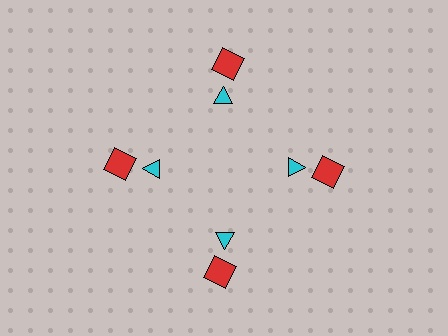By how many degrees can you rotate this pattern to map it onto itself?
The pattern maps onto itself every 90 degrees of rotation.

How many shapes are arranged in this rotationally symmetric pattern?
There are 8 shapes, arranged in 4 groups of 2.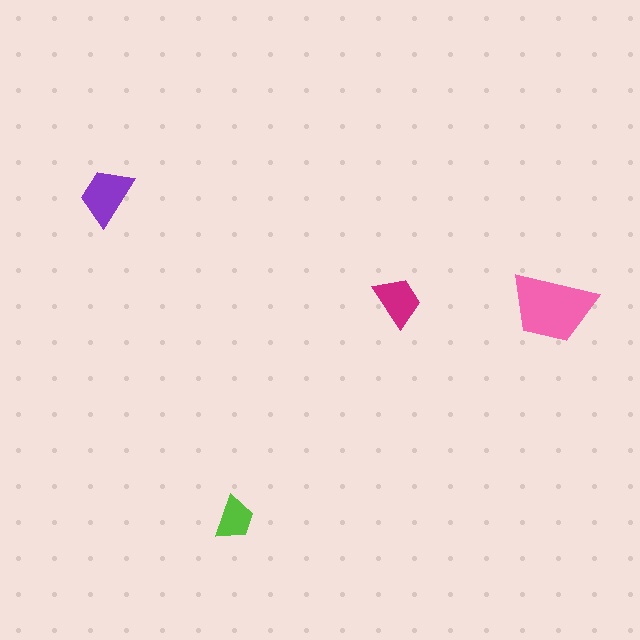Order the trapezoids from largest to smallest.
the pink one, the purple one, the magenta one, the lime one.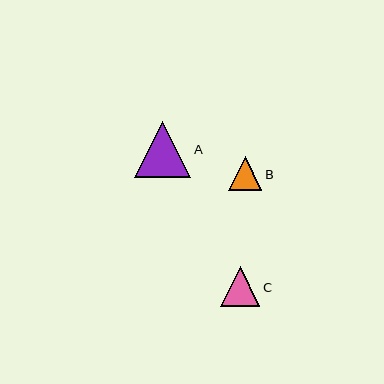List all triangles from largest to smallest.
From largest to smallest: A, C, B.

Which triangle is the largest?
Triangle A is the largest with a size of approximately 56 pixels.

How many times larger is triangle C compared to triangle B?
Triangle C is approximately 1.2 times the size of triangle B.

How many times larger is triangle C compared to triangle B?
Triangle C is approximately 1.2 times the size of triangle B.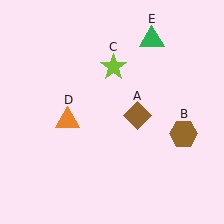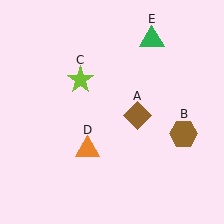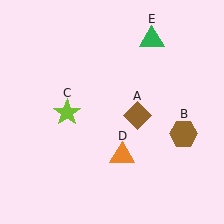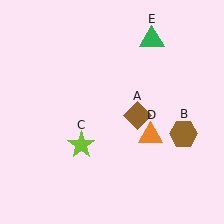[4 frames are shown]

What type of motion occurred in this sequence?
The lime star (object C), orange triangle (object D) rotated counterclockwise around the center of the scene.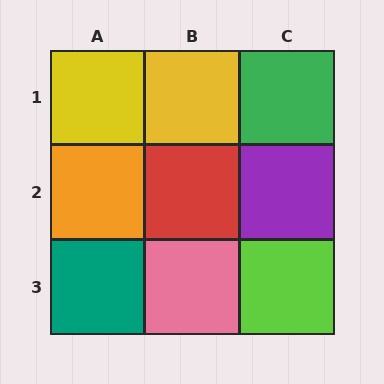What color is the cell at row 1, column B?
Yellow.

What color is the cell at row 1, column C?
Green.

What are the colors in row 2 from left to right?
Orange, red, purple.